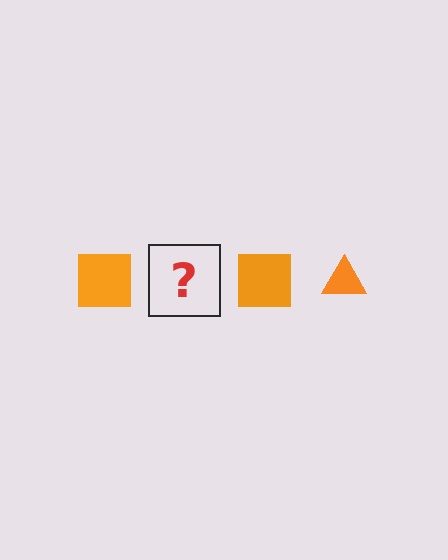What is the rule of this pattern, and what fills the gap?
The rule is that the pattern cycles through square, triangle shapes in orange. The gap should be filled with an orange triangle.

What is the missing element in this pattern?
The missing element is an orange triangle.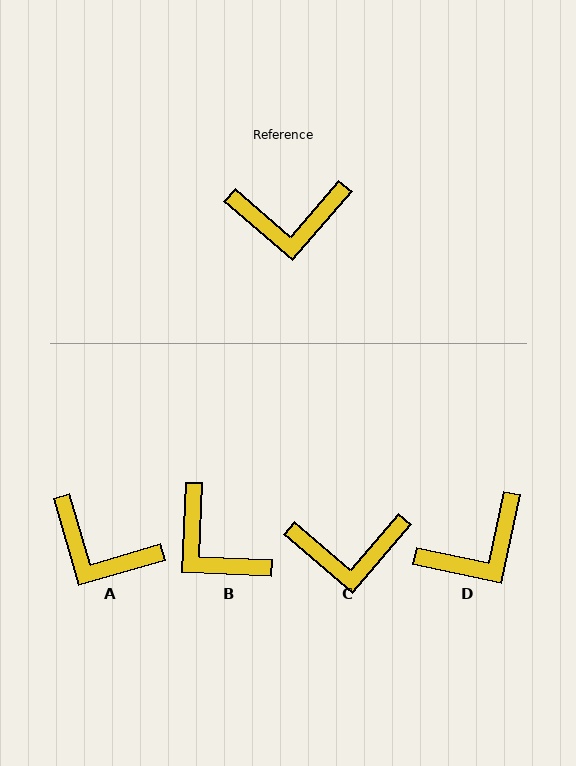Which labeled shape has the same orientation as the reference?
C.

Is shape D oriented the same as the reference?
No, it is off by about 29 degrees.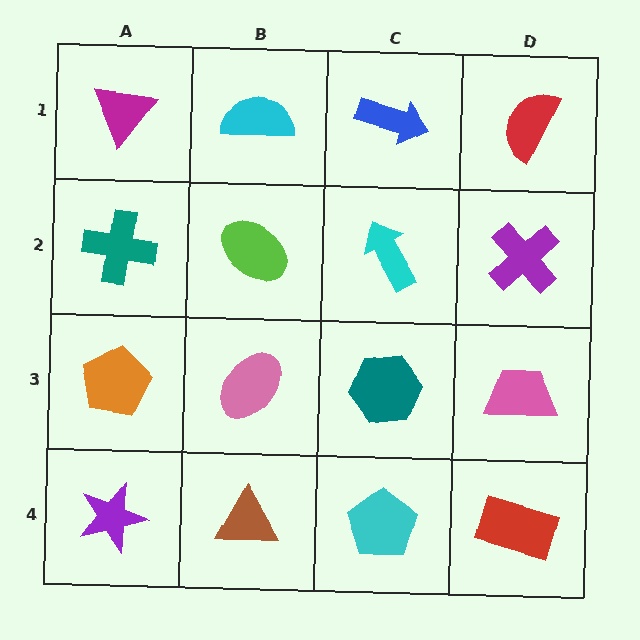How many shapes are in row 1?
4 shapes.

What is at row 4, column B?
A brown triangle.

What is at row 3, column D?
A pink trapezoid.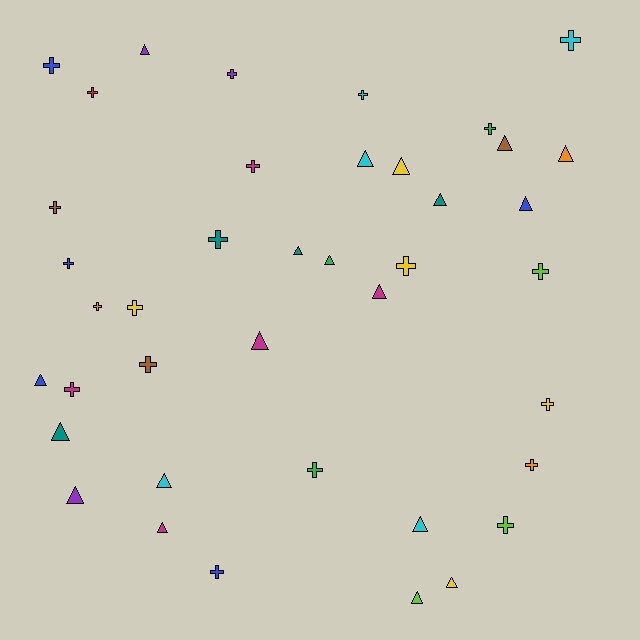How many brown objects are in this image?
There are 3 brown objects.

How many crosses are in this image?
There are 21 crosses.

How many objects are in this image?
There are 40 objects.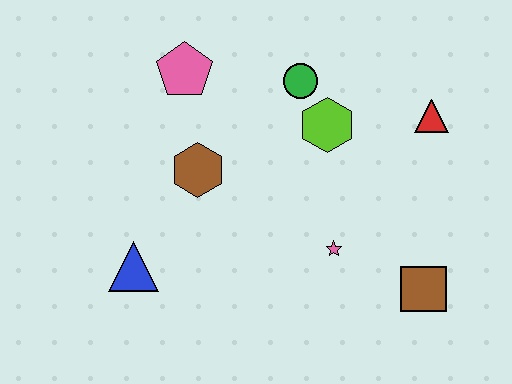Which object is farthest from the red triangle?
The blue triangle is farthest from the red triangle.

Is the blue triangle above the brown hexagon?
No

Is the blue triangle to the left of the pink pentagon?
Yes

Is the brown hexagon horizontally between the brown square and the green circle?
No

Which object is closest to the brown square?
The pink star is closest to the brown square.